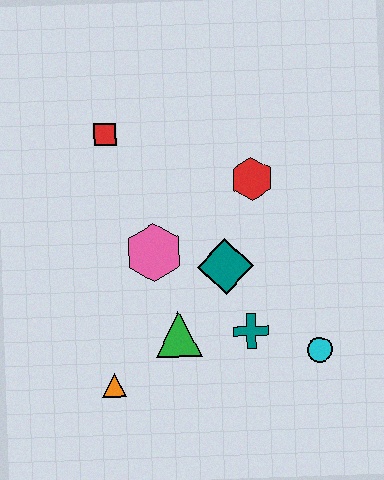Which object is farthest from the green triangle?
The red square is farthest from the green triangle.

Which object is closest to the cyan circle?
The teal cross is closest to the cyan circle.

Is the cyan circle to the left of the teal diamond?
No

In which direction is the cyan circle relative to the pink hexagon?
The cyan circle is to the right of the pink hexagon.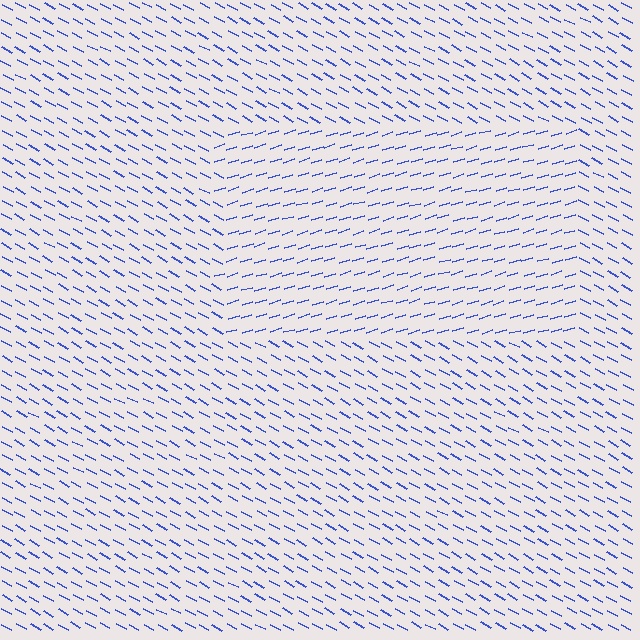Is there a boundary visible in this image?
Yes, there is a texture boundary formed by a change in line orientation.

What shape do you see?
I see a rectangle.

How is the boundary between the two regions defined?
The boundary is defined purely by a change in line orientation (approximately 45 degrees difference). All lines are the same color and thickness.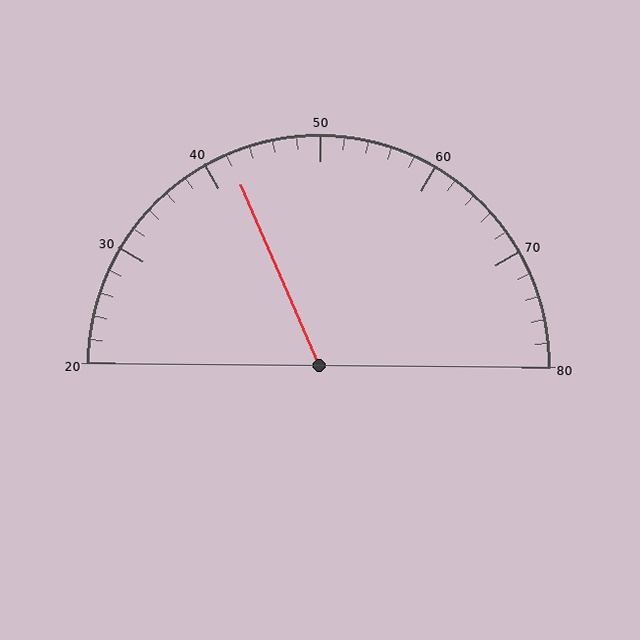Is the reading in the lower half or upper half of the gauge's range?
The reading is in the lower half of the range (20 to 80).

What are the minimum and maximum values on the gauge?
The gauge ranges from 20 to 80.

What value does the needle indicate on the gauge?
The needle indicates approximately 42.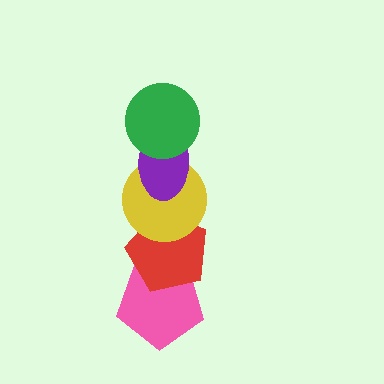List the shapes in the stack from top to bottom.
From top to bottom: the green circle, the purple ellipse, the yellow circle, the red pentagon, the pink pentagon.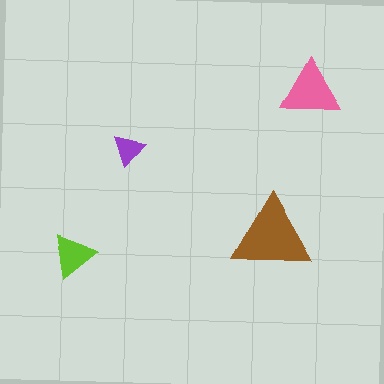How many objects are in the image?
There are 4 objects in the image.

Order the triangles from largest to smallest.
the brown one, the pink one, the lime one, the purple one.